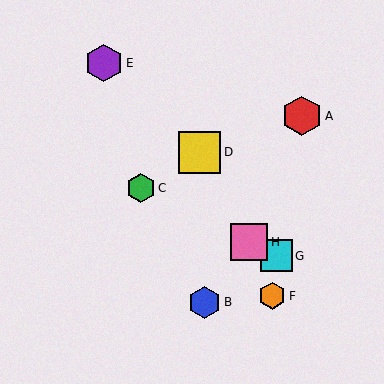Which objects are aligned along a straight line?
Objects C, G, H are aligned along a straight line.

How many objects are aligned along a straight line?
3 objects (C, G, H) are aligned along a straight line.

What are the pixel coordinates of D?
Object D is at (200, 152).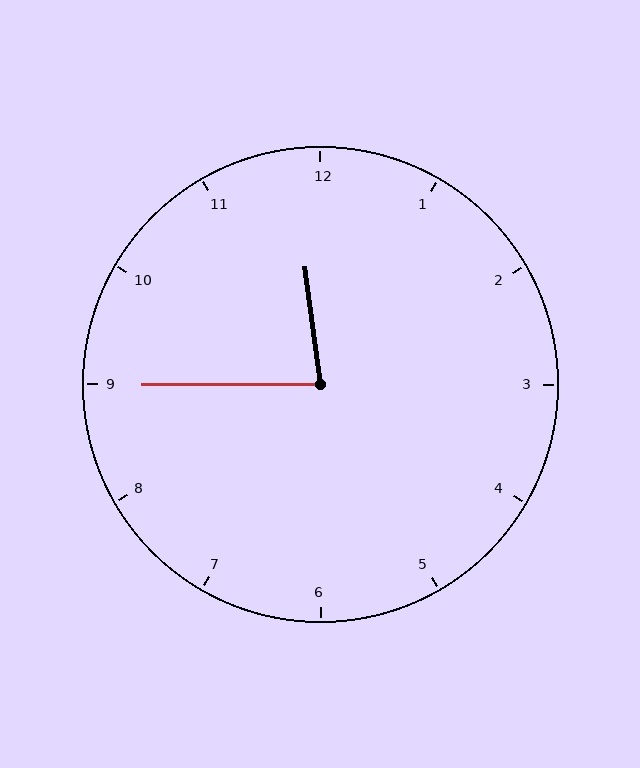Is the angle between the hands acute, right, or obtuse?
It is acute.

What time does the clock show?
11:45.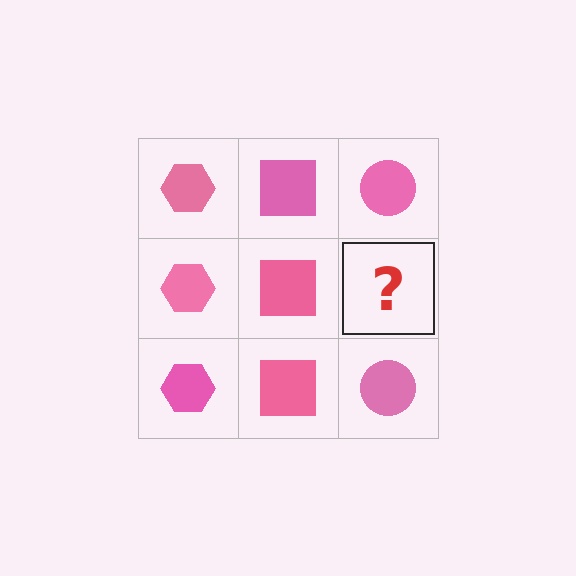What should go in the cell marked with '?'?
The missing cell should contain a pink circle.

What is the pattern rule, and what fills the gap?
The rule is that each column has a consistent shape. The gap should be filled with a pink circle.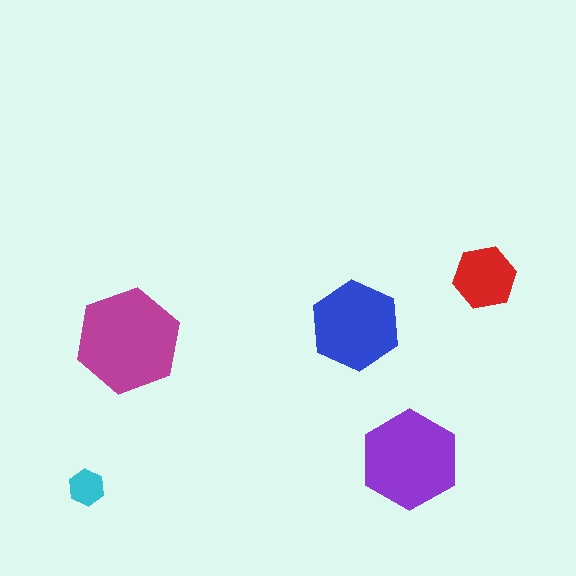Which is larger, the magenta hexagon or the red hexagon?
The magenta one.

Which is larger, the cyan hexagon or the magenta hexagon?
The magenta one.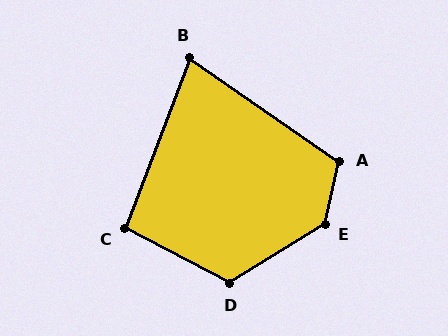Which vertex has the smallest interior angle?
B, at approximately 76 degrees.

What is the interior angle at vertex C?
Approximately 97 degrees (obtuse).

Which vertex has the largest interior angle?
E, at approximately 135 degrees.